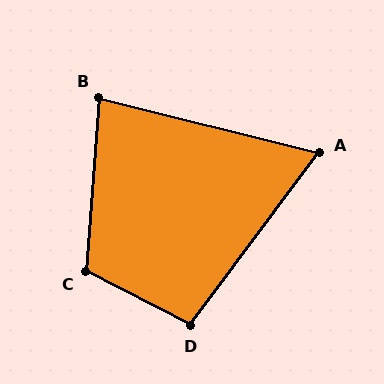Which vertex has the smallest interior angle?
A, at approximately 67 degrees.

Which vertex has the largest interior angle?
C, at approximately 113 degrees.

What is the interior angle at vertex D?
Approximately 100 degrees (obtuse).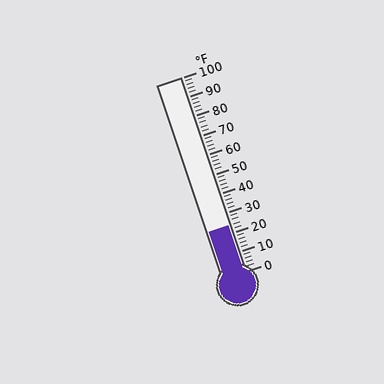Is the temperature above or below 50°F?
The temperature is below 50°F.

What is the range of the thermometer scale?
The thermometer scale ranges from 0°F to 100°F.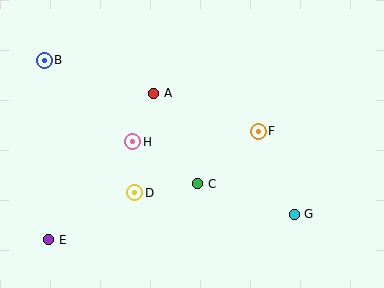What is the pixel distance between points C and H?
The distance between C and H is 78 pixels.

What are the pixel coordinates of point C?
Point C is at (198, 184).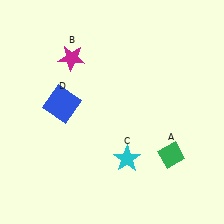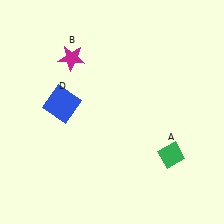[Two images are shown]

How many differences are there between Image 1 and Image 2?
There is 1 difference between the two images.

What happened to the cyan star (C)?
The cyan star (C) was removed in Image 2. It was in the bottom-right area of Image 1.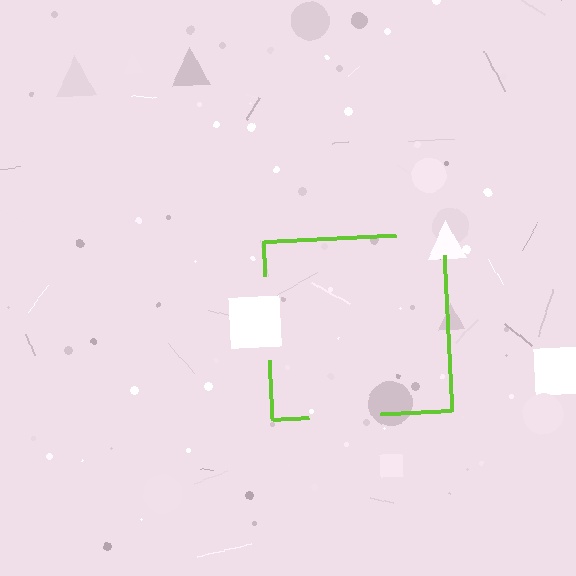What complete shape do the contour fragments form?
The contour fragments form a square.